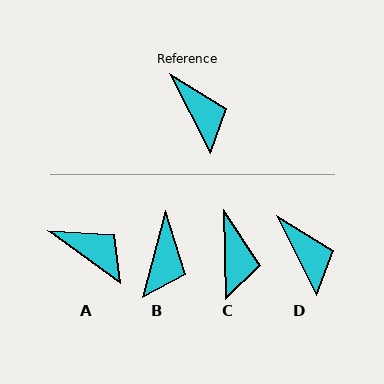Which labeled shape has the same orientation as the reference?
D.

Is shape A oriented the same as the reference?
No, it is off by about 27 degrees.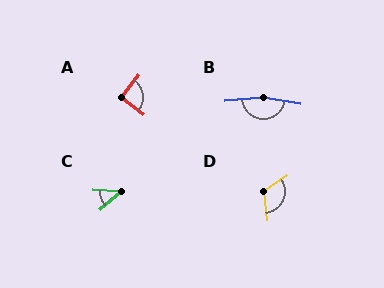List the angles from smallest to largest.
C (44°), A (89°), D (116°), B (164°).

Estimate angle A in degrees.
Approximately 89 degrees.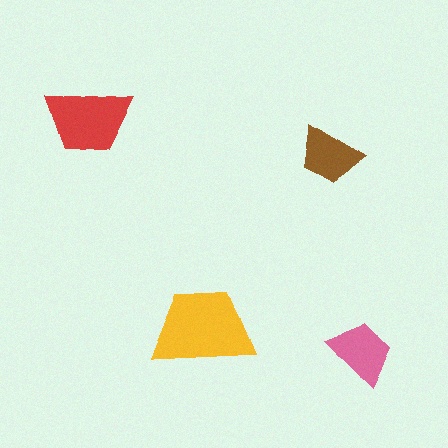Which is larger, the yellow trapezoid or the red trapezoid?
The yellow one.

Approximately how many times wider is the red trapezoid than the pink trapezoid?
About 1.5 times wider.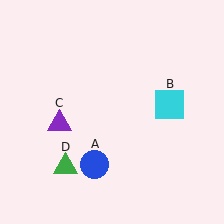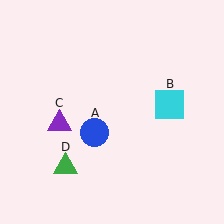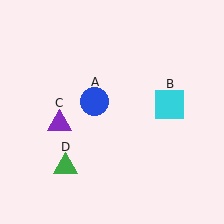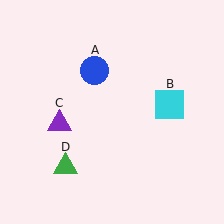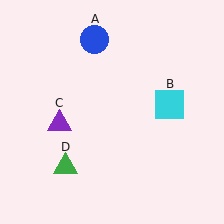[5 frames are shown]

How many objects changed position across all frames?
1 object changed position: blue circle (object A).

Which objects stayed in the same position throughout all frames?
Cyan square (object B) and purple triangle (object C) and green triangle (object D) remained stationary.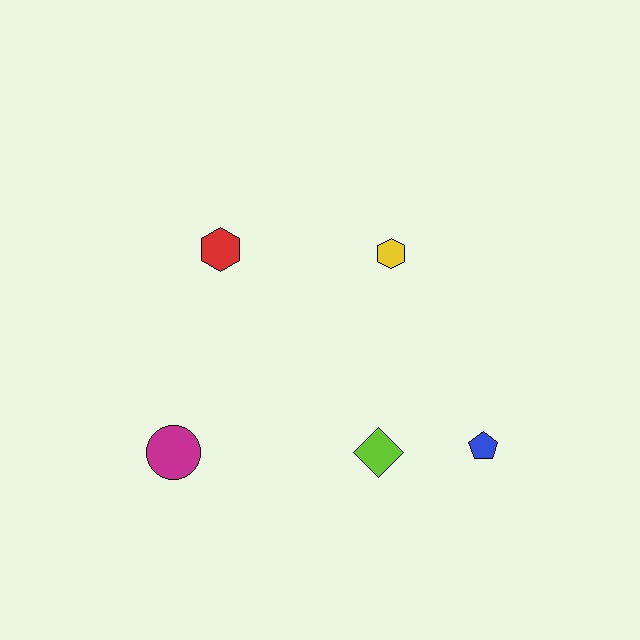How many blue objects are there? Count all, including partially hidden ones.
There is 1 blue object.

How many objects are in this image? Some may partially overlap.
There are 5 objects.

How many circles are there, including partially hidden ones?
There is 1 circle.